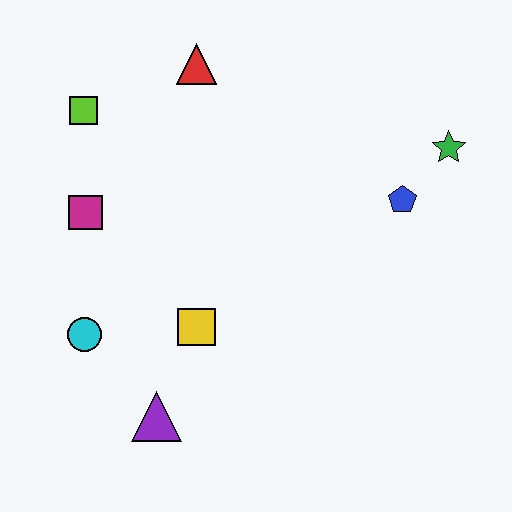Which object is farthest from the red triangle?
The purple triangle is farthest from the red triangle.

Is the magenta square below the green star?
Yes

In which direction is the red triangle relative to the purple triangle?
The red triangle is above the purple triangle.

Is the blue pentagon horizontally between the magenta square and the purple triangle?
No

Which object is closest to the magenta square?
The lime square is closest to the magenta square.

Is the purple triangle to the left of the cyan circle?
No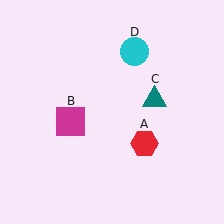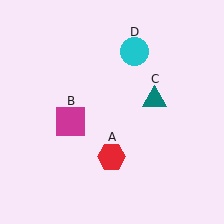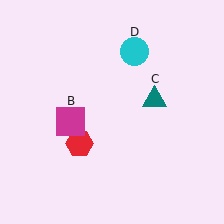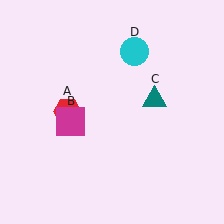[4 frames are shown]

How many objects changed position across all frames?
1 object changed position: red hexagon (object A).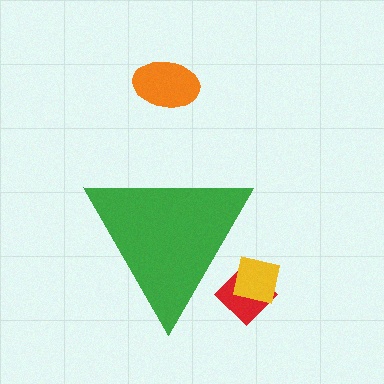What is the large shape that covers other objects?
A green triangle.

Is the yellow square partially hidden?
Yes, the yellow square is partially hidden behind the green triangle.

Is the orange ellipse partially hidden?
No, the orange ellipse is fully visible.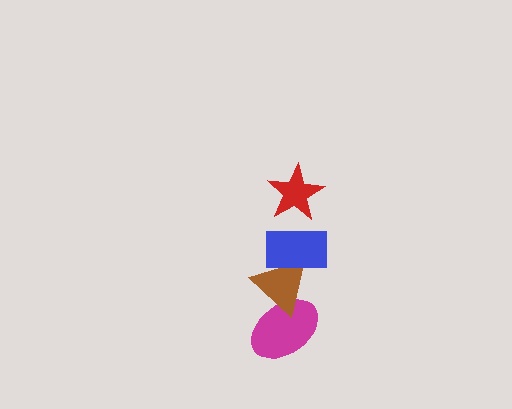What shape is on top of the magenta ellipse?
The brown triangle is on top of the magenta ellipse.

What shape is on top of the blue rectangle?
The red star is on top of the blue rectangle.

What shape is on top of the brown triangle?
The blue rectangle is on top of the brown triangle.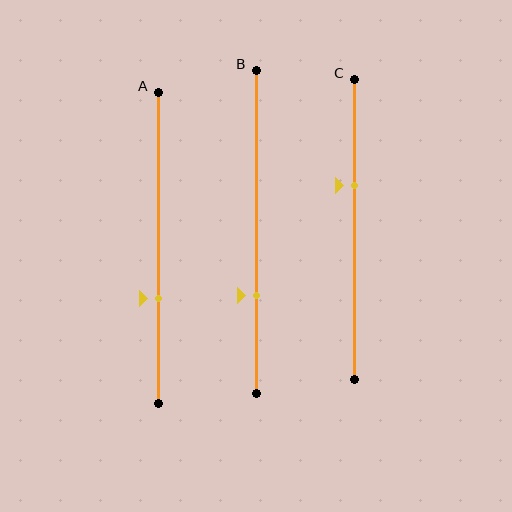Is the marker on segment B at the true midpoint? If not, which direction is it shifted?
No, the marker on segment B is shifted downward by about 20% of the segment length.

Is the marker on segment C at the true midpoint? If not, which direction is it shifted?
No, the marker on segment C is shifted upward by about 15% of the segment length.